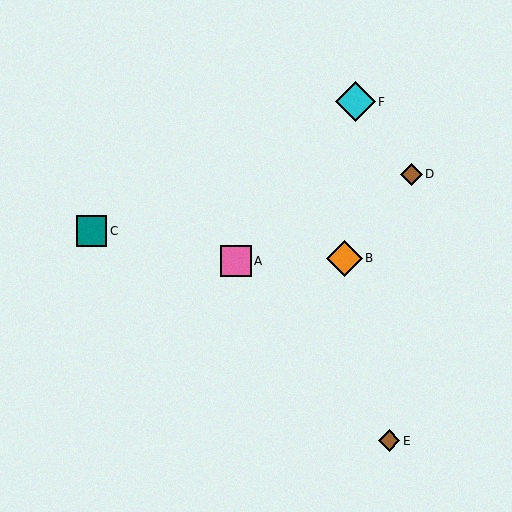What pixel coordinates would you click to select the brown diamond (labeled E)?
Click at (389, 441) to select the brown diamond E.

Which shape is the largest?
The cyan diamond (labeled F) is the largest.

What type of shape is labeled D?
Shape D is a brown diamond.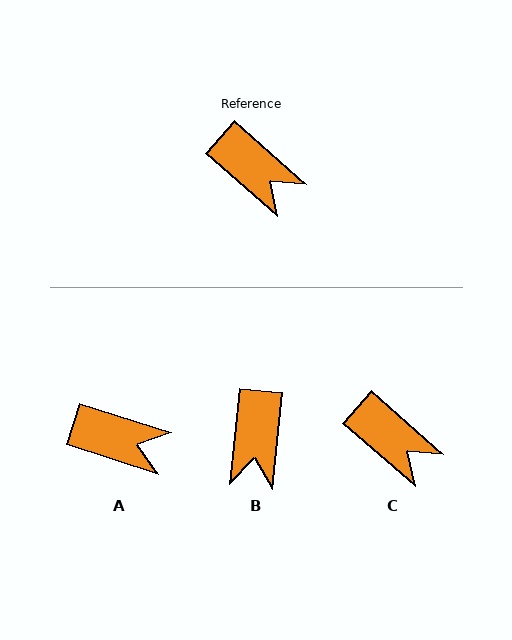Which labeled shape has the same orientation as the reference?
C.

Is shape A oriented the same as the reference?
No, it is off by about 24 degrees.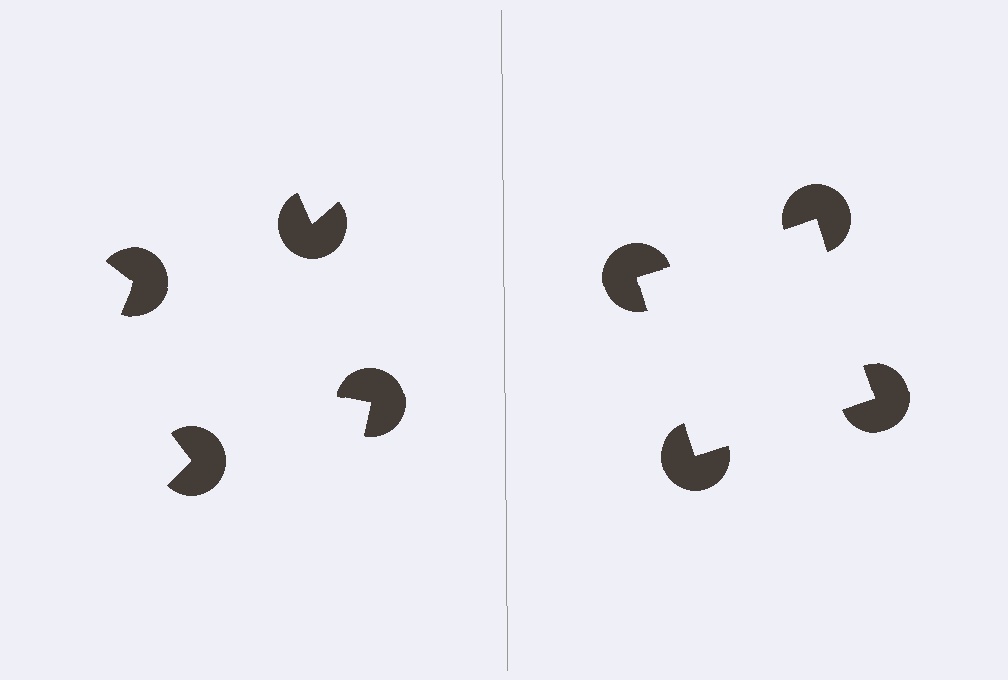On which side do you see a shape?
An illusory square appears on the right side. On the left side the wedge cuts are rotated, so no coherent shape forms.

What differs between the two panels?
The pac-man discs are positioned identically on both sides; only the wedge orientations differ. On the right they align to a square; on the left they are misaligned.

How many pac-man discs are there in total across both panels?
8 — 4 on each side.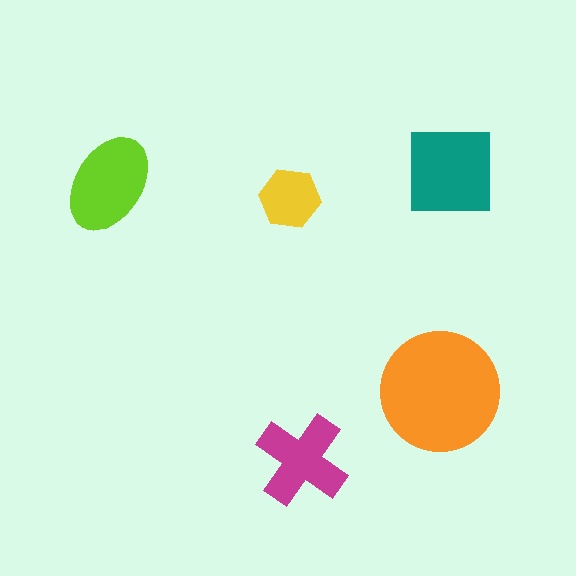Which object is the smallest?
The yellow hexagon.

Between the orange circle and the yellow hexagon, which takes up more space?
The orange circle.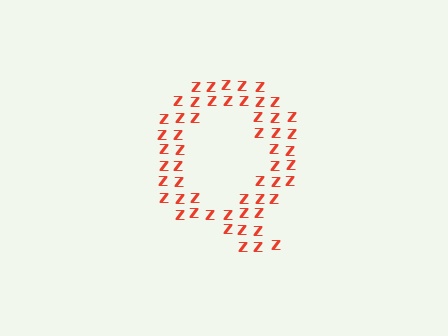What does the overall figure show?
The overall figure shows the letter Q.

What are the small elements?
The small elements are letter Z's.